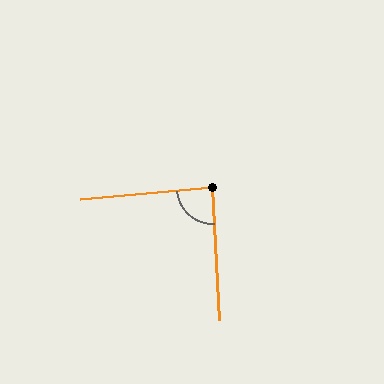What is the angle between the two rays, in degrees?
Approximately 87 degrees.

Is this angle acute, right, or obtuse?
It is approximately a right angle.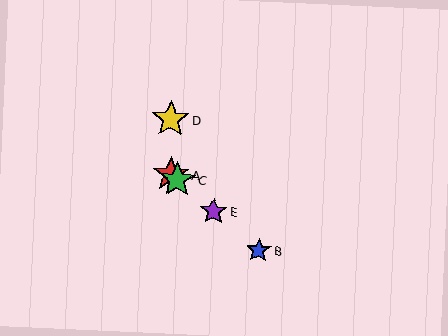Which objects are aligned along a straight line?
Objects A, B, C, E are aligned along a straight line.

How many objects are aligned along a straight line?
4 objects (A, B, C, E) are aligned along a straight line.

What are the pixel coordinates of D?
Object D is at (171, 119).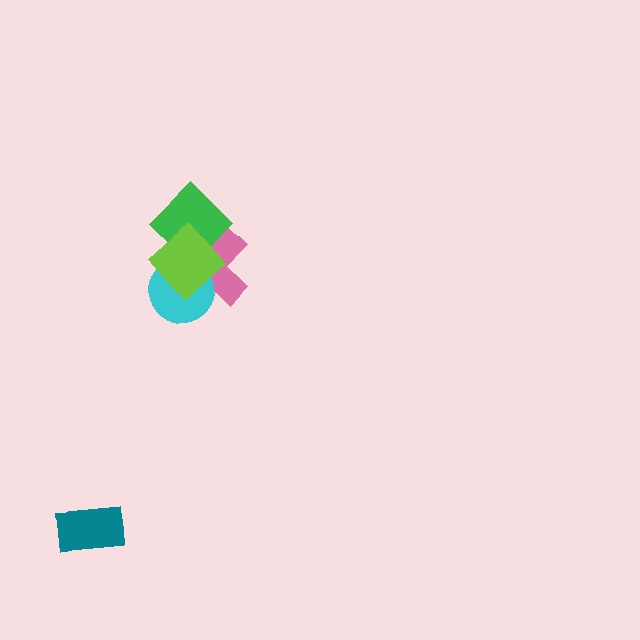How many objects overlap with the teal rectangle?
0 objects overlap with the teal rectangle.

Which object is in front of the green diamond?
The lime diamond is in front of the green diamond.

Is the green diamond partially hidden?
Yes, it is partially covered by another shape.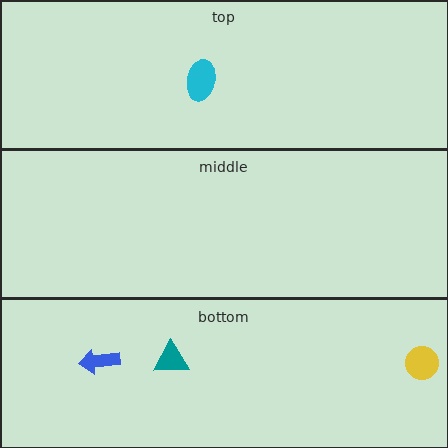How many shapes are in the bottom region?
3.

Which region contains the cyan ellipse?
The top region.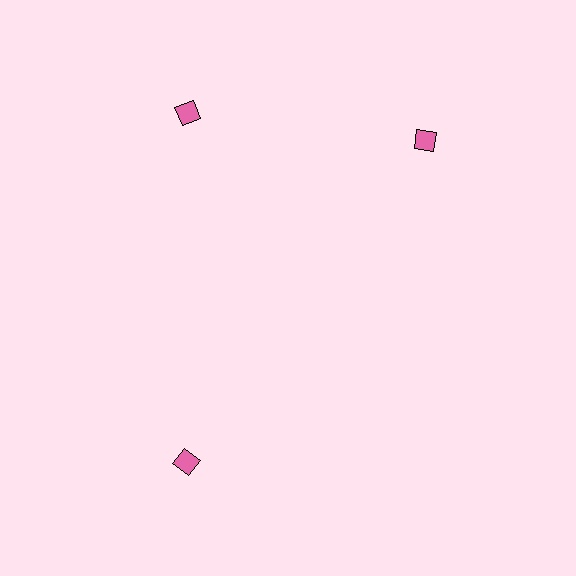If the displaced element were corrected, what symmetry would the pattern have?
It would have 3-fold rotational symmetry — the pattern would map onto itself every 120 degrees.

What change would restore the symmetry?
The symmetry would be restored by rotating it back into even spacing with its neighbors so that all 3 diamonds sit at equal angles and equal distance from the center.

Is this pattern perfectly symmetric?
No. The 3 pink diamonds are arranged in a ring, but one element near the 3 o'clock position is rotated out of alignment along the ring, breaking the 3-fold rotational symmetry.